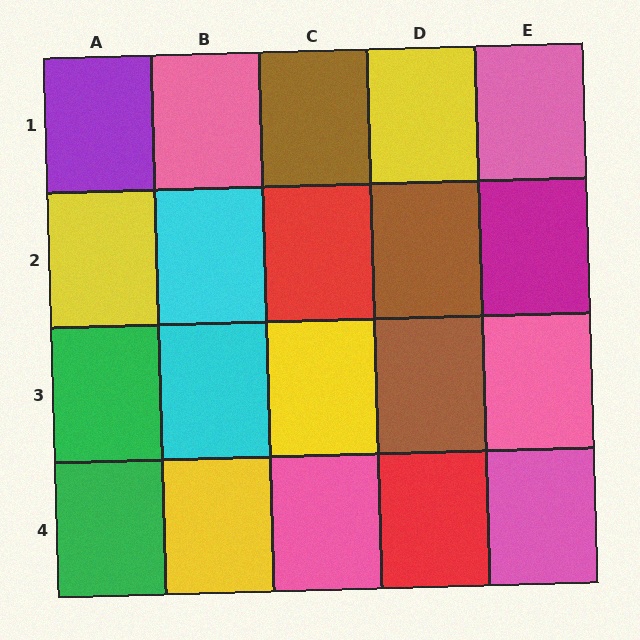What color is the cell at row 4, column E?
Pink.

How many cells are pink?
5 cells are pink.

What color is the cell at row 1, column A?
Purple.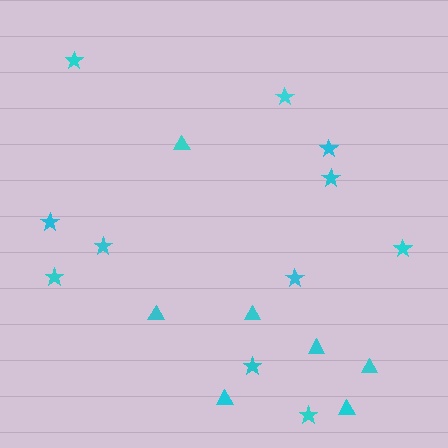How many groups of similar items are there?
There are 2 groups: one group of stars (11) and one group of triangles (7).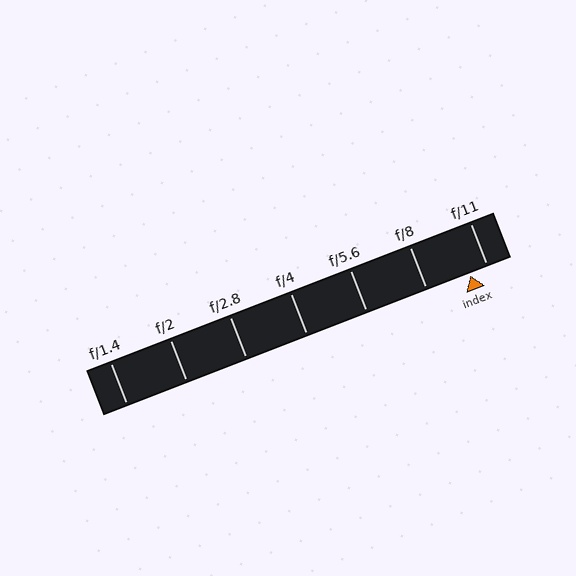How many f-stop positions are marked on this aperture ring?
There are 7 f-stop positions marked.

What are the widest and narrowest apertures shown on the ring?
The widest aperture shown is f/1.4 and the narrowest is f/11.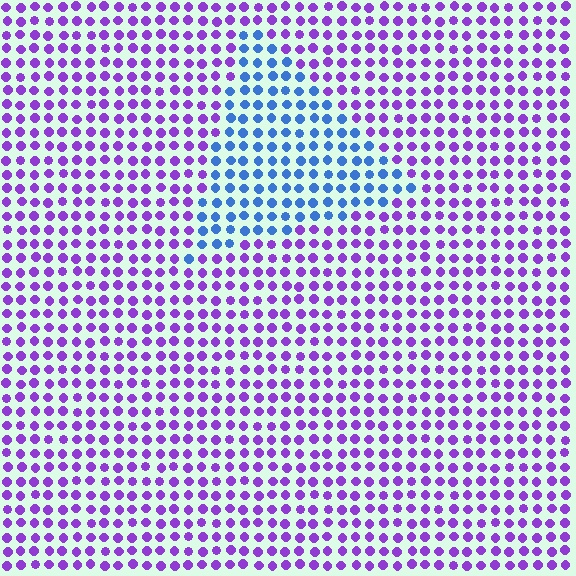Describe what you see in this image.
The image is filled with small purple elements in a uniform arrangement. A triangle-shaped region is visible where the elements are tinted to a slightly different hue, forming a subtle color boundary.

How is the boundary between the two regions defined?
The boundary is defined purely by a slight shift in hue (about 58 degrees). Spacing, size, and orientation are identical on both sides.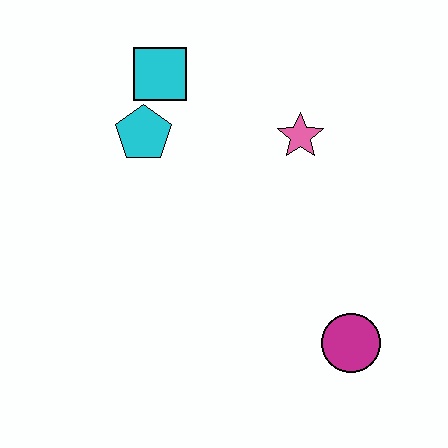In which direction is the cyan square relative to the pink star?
The cyan square is to the left of the pink star.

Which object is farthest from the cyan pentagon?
The magenta circle is farthest from the cyan pentagon.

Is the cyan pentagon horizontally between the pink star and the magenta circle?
No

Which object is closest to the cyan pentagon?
The cyan square is closest to the cyan pentagon.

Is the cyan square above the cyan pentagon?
Yes